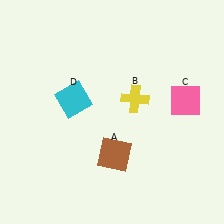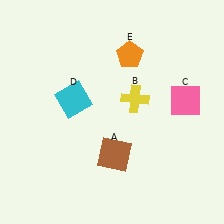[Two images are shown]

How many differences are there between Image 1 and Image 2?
There is 1 difference between the two images.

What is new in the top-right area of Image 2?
An orange pentagon (E) was added in the top-right area of Image 2.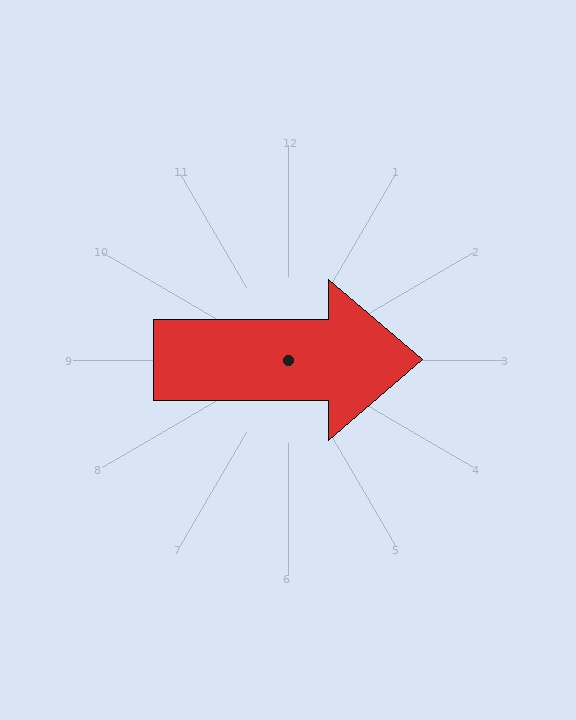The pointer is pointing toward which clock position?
Roughly 3 o'clock.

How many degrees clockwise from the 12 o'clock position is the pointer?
Approximately 90 degrees.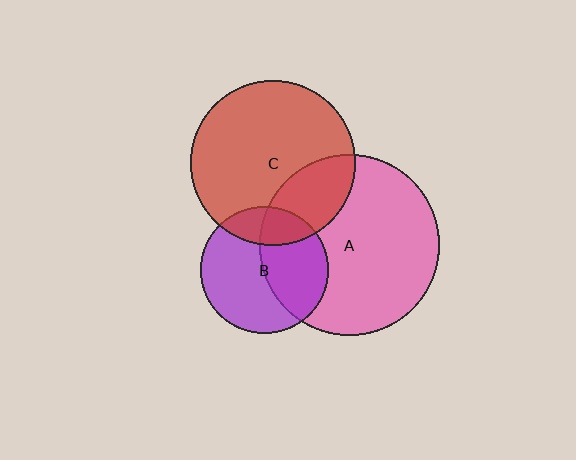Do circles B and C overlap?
Yes.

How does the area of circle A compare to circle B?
Approximately 2.0 times.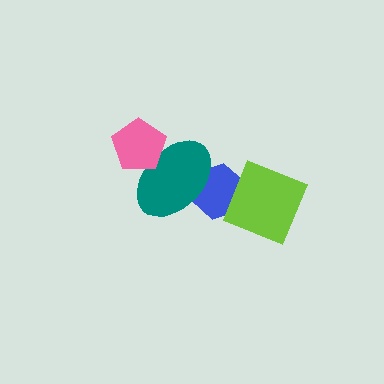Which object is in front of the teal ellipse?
The pink pentagon is in front of the teal ellipse.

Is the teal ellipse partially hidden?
Yes, it is partially covered by another shape.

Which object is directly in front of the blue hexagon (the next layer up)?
The teal ellipse is directly in front of the blue hexagon.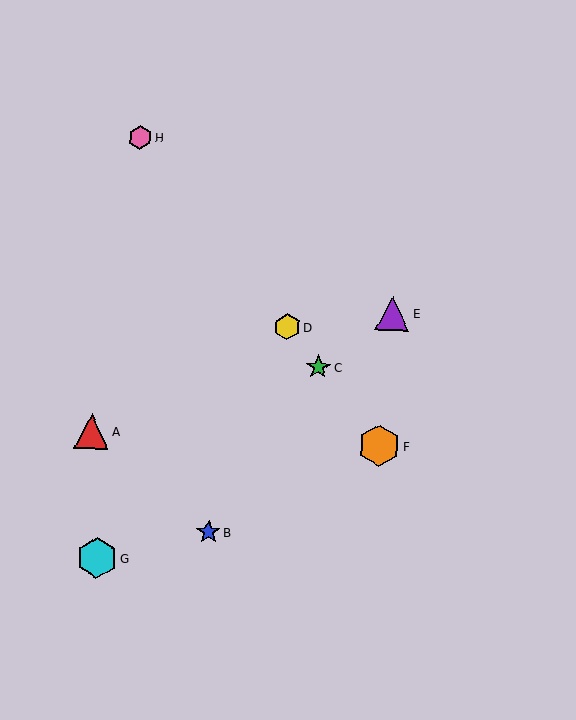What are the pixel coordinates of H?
Object H is at (140, 137).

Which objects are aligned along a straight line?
Objects C, D, F, H are aligned along a straight line.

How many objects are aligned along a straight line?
4 objects (C, D, F, H) are aligned along a straight line.